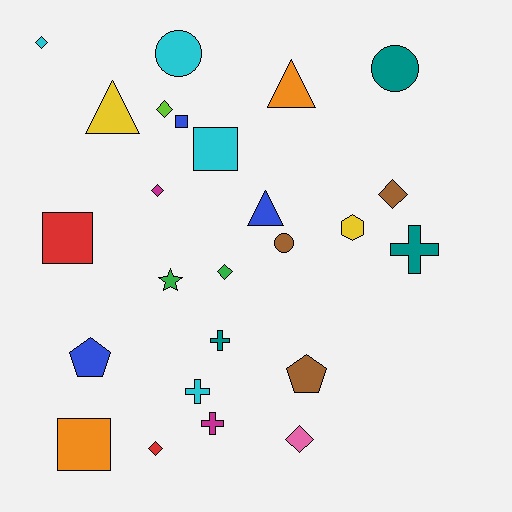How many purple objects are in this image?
There are no purple objects.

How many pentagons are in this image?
There are 2 pentagons.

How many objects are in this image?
There are 25 objects.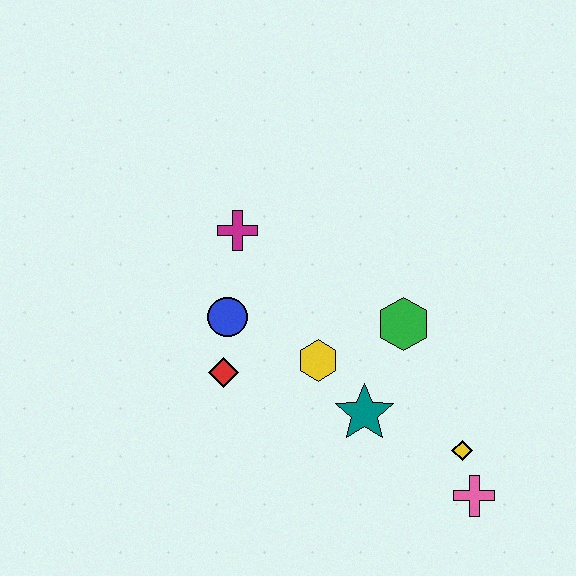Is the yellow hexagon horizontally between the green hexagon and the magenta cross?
Yes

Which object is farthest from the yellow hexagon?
The pink cross is farthest from the yellow hexagon.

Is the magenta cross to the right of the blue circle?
Yes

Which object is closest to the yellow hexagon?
The teal star is closest to the yellow hexagon.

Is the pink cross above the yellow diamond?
No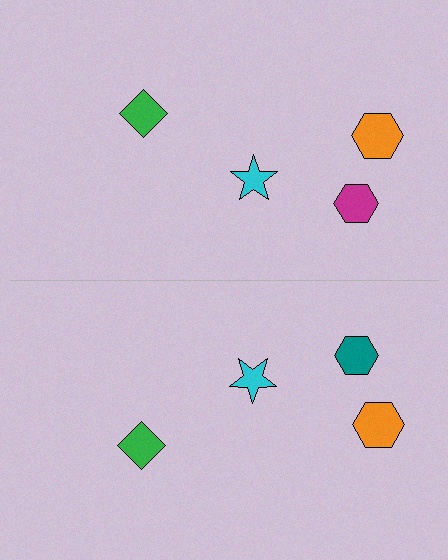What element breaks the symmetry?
The teal hexagon on the bottom side breaks the symmetry — its mirror counterpart is magenta.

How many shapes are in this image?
There are 8 shapes in this image.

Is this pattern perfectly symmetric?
No, the pattern is not perfectly symmetric. The teal hexagon on the bottom side breaks the symmetry — its mirror counterpart is magenta.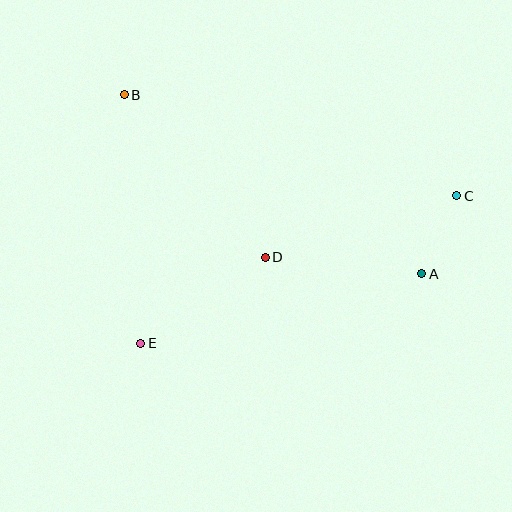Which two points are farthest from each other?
Points C and E are farthest from each other.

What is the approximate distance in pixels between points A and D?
The distance between A and D is approximately 157 pixels.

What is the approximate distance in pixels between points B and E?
The distance between B and E is approximately 249 pixels.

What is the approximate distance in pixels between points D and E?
The distance between D and E is approximately 152 pixels.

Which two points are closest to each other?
Points A and C are closest to each other.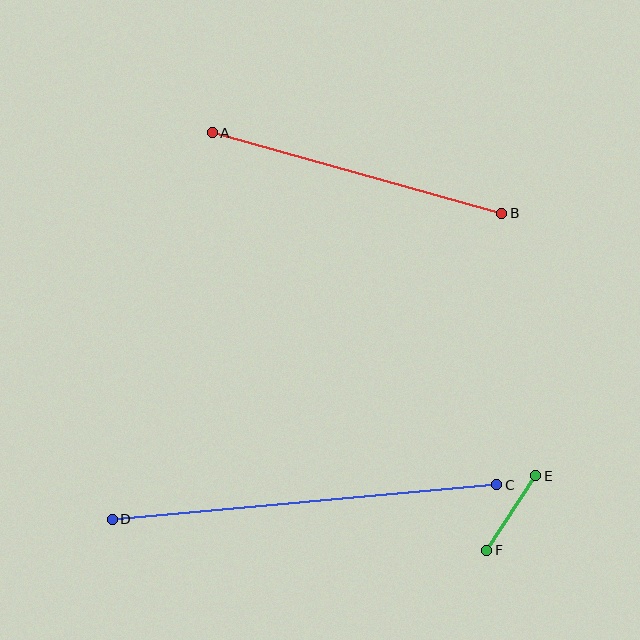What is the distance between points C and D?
The distance is approximately 386 pixels.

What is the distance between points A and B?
The distance is approximately 301 pixels.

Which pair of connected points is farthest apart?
Points C and D are farthest apart.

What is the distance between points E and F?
The distance is approximately 89 pixels.